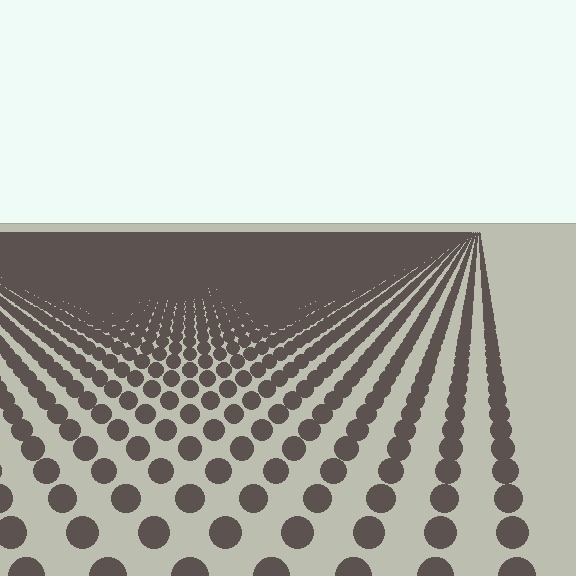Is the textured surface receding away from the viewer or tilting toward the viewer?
The surface is receding away from the viewer. Texture elements get smaller and denser toward the top.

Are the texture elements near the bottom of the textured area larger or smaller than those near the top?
Larger. Near the bottom, elements are closer to the viewer and appear at a bigger on-screen size.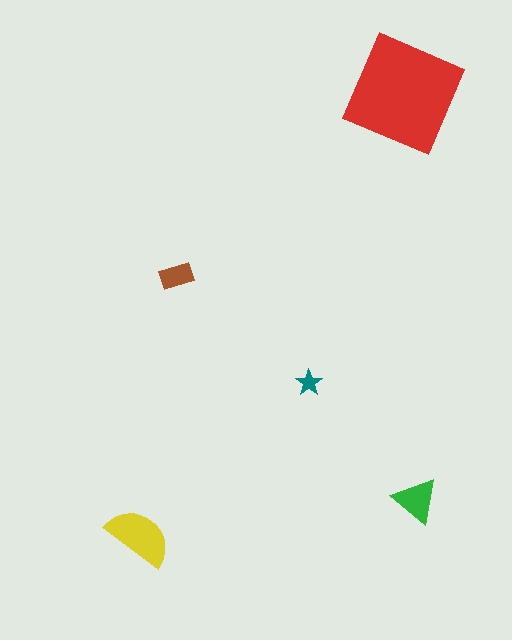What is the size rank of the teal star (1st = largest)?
5th.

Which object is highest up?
The red square is topmost.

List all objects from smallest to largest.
The teal star, the brown rectangle, the green triangle, the yellow semicircle, the red square.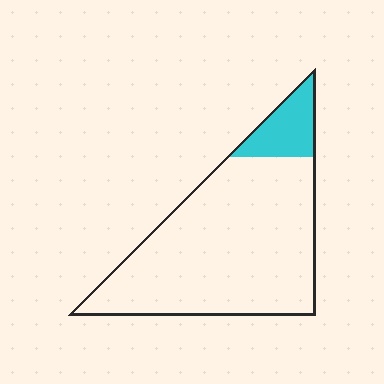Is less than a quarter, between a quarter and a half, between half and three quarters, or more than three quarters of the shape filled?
Less than a quarter.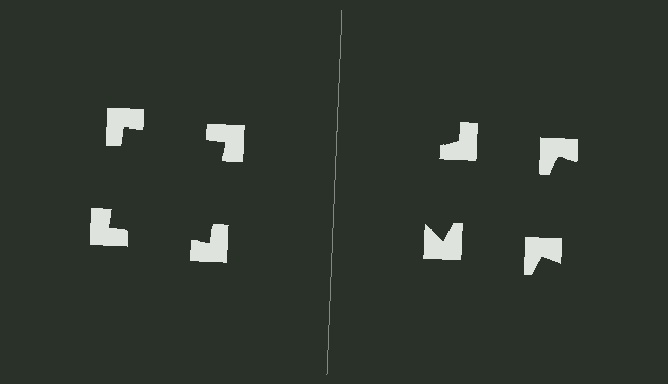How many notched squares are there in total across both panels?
8 — 4 on each side.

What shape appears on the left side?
An illusory square.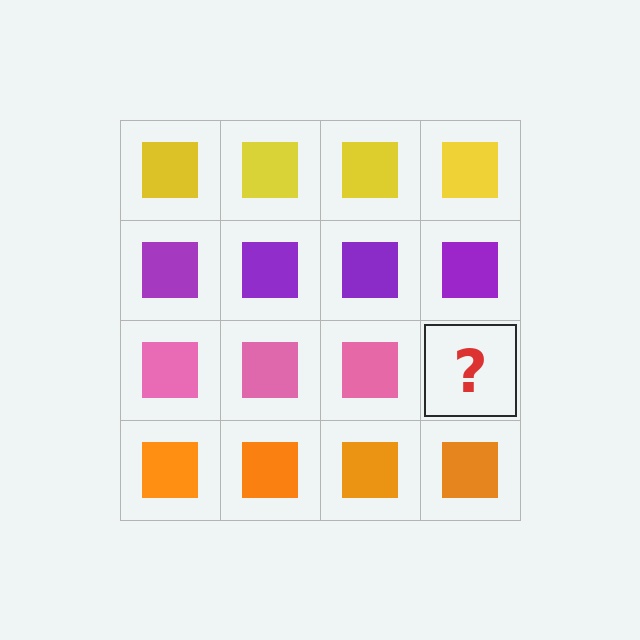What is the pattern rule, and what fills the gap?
The rule is that each row has a consistent color. The gap should be filled with a pink square.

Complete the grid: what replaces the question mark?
The question mark should be replaced with a pink square.